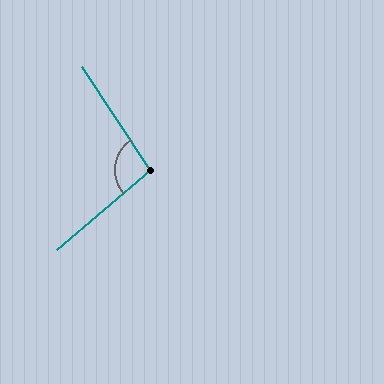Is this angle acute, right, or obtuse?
It is obtuse.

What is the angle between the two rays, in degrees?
Approximately 97 degrees.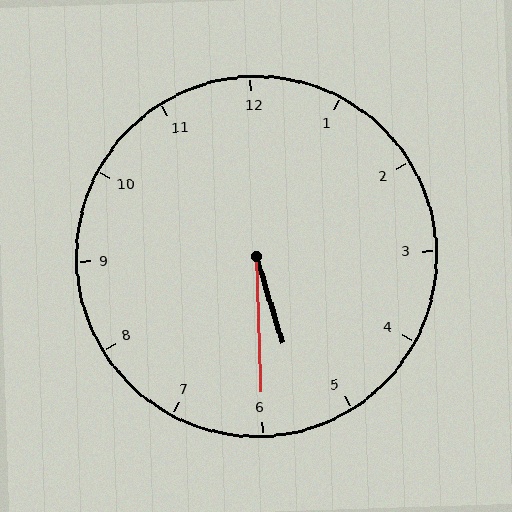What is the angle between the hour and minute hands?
Approximately 15 degrees.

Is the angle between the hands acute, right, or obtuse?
It is acute.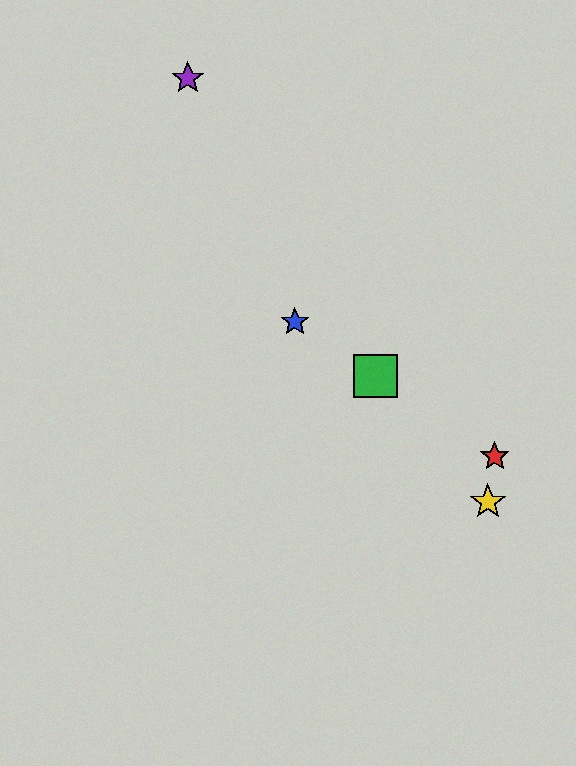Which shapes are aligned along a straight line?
The red star, the blue star, the green square are aligned along a straight line.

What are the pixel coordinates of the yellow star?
The yellow star is at (488, 502).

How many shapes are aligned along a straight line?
3 shapes (the red star, the blue star, the green square) are aligned along a straight line.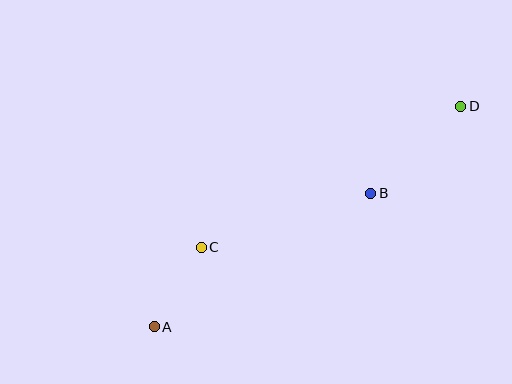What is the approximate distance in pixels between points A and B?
The distance between A and B is approximately 254 pixels.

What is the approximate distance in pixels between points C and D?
The distance between C and D is approximately 296 pixels.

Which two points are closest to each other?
Points A and C are closest to each other.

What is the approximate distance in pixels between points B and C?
The distance between B and C is approximately 178 pixels.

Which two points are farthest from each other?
Points A and D are farthest from each other.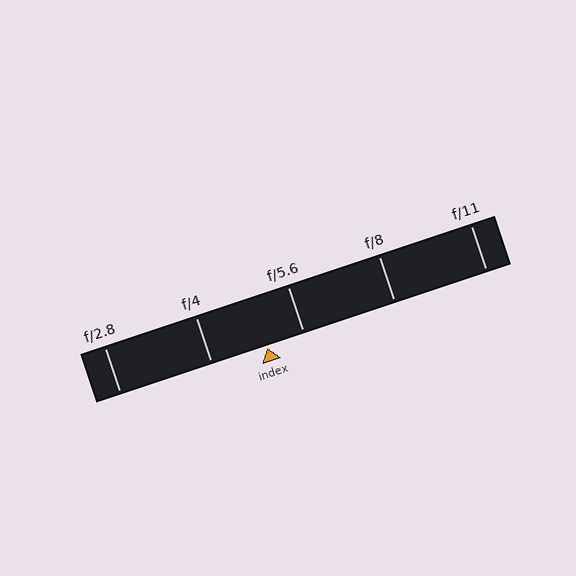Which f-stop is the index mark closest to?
The index mark is closest to f/5.6.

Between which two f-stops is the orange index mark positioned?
The index mark is between f/4 and f/5.6.